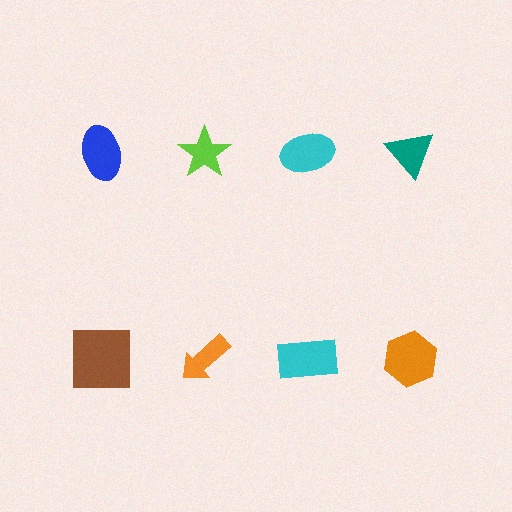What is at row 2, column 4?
An orange hexagon.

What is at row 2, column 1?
A brown square.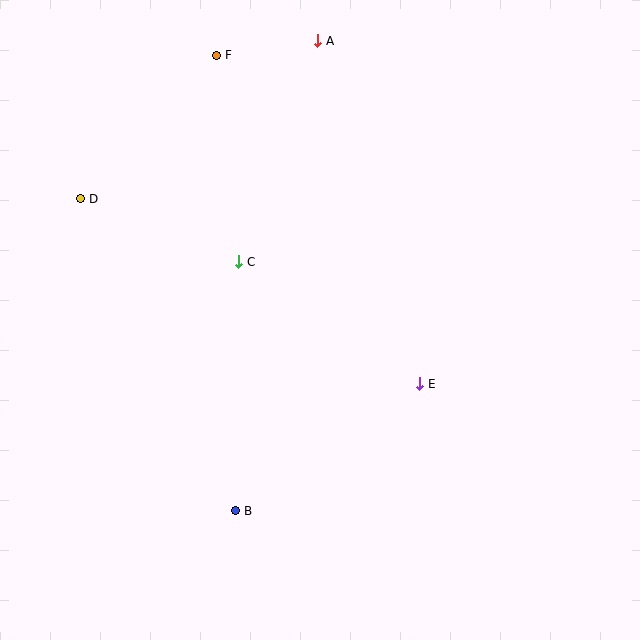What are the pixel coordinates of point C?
Point C is at (239, 262).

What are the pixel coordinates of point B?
Point B is at (236, 511).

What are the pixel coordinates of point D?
Point D is at (81, 199).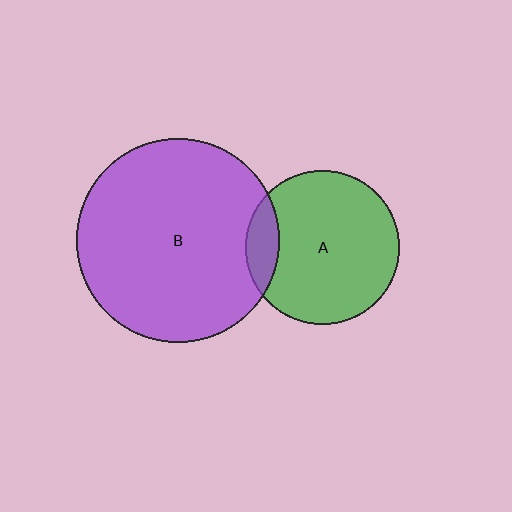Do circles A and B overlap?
Yes.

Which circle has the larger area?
Circle B (purple).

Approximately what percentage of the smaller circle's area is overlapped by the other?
Approximately 15%.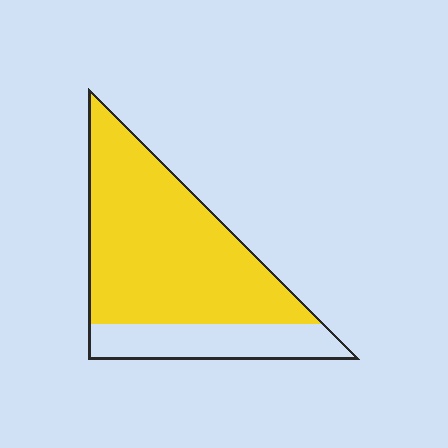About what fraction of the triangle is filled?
About three quarters (3/4).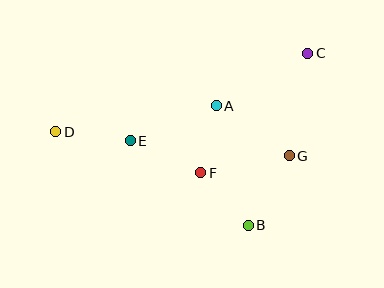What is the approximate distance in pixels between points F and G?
The distance between F and G is approximately 90 pixels.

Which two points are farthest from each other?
Points C and D are farthest from each other.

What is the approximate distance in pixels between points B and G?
The distance between B and G is approximately 81 pixels.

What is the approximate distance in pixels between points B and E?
The distance between B and E is approximately 145 pixels.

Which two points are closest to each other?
Points A and F are closest to each other.